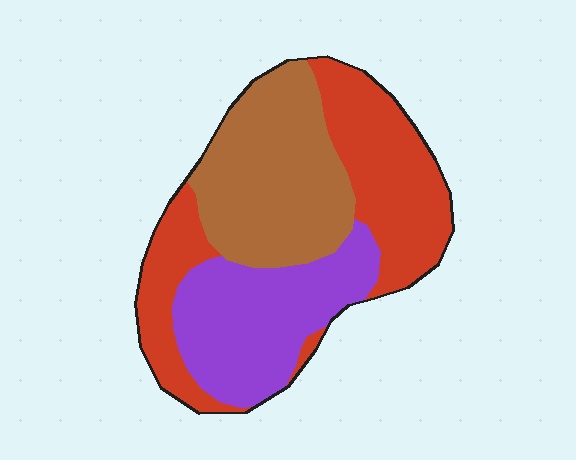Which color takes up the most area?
Red, at roughly 40%.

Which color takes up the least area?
Purple, at roughly 30%.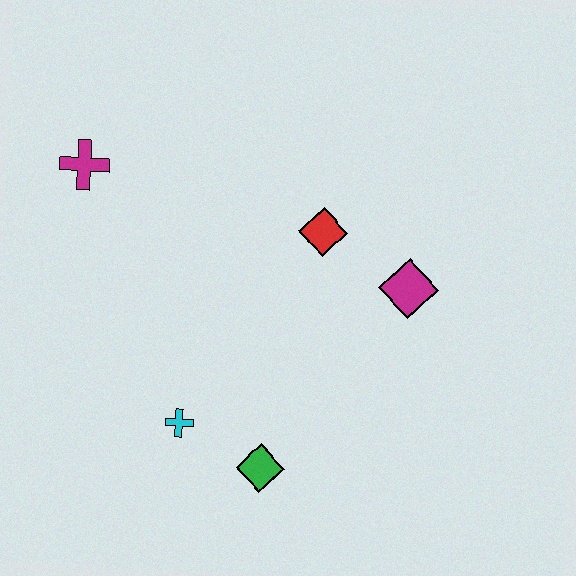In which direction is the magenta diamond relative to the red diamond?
The magenta diamond is to the right of the red diamond.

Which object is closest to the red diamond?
The magenta diamond is closest to the red diamond.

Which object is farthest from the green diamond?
The magenta cross is farthest from the green diamond.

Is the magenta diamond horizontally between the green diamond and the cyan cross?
No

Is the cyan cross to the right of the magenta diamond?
No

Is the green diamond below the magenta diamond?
Yes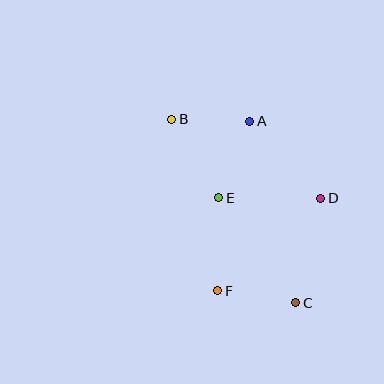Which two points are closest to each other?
Points A and B are closest to each other.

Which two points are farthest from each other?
Points B and C are farthest from each other.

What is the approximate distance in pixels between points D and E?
The distance between D and E is approximately 102 pixels.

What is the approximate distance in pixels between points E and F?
The distance between E and F is approximately 93 pixels.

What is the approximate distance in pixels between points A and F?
The distance between A and F is approximately 172 pixels.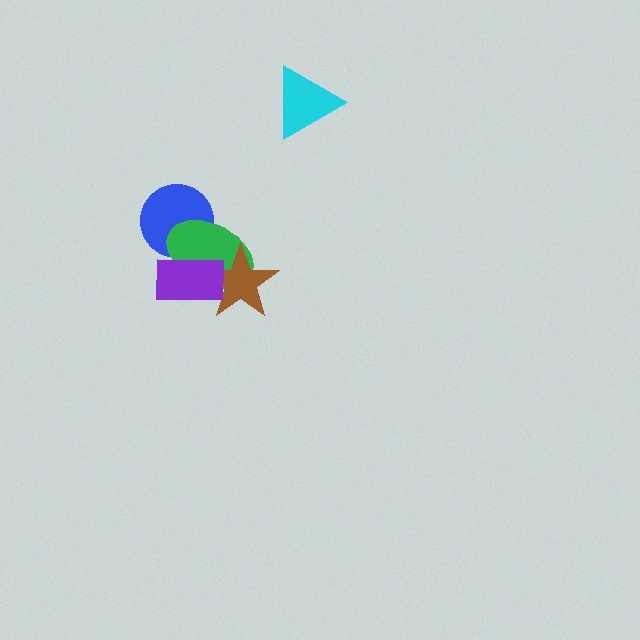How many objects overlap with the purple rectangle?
3 objects overlap with the purple rectangle.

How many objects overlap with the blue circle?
2 objects overlap with the blue circle.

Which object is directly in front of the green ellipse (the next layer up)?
The brown star is directly in front of the green ellipse.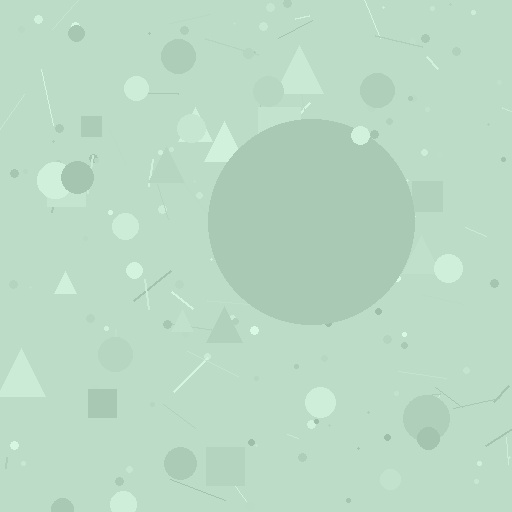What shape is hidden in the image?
A circle is hidden in the image.